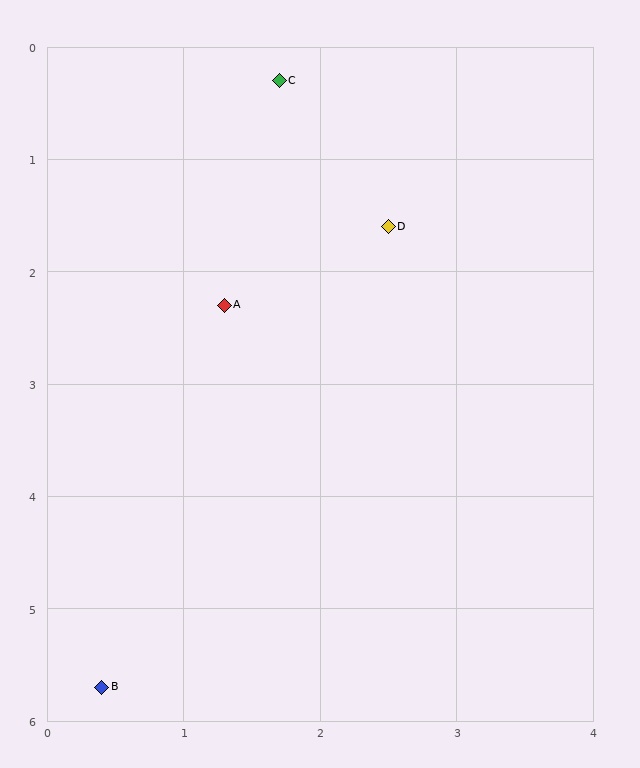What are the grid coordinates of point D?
Point D is at approximately (2.5, 1.6).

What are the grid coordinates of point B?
Point B is at approximately (0.4, 5.7).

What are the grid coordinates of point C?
Point C is at approximately (1.7, 0.3).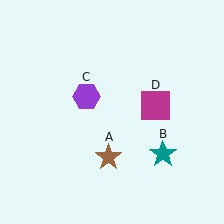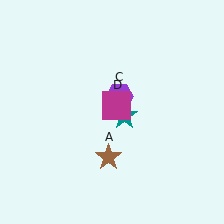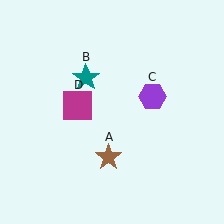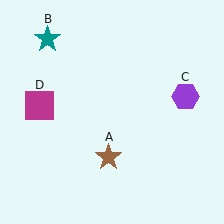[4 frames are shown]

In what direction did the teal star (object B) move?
The teal star (object B) moved up and to the left.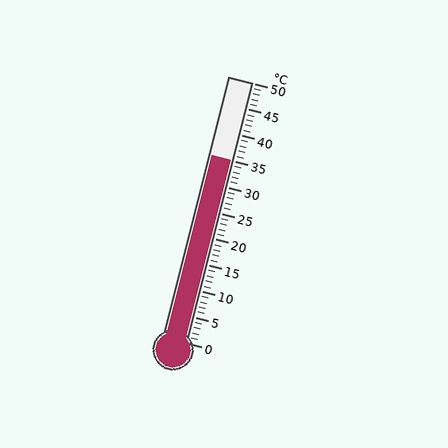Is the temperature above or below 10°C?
The temperature is above 10°C.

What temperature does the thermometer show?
The thermometer shows approximately 35°C.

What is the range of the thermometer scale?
The thermometer scale ranges from 0°C to 50°C.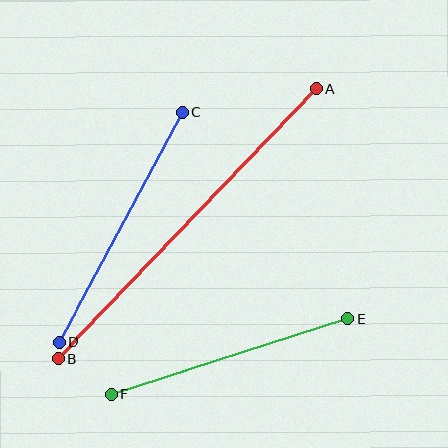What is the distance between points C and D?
The distance is approximately 260 pixels.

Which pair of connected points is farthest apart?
Points A and B are farthest apart.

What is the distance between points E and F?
The distance is approximately 249 pixels.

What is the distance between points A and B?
The distance is approximately 373 pixels.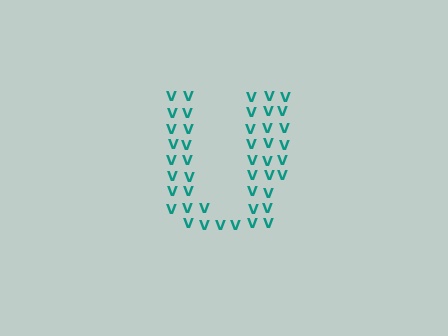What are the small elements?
The small elements are letter V's.